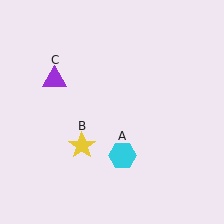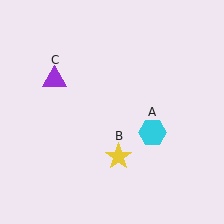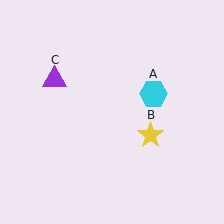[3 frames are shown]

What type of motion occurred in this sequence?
The cyan hexagon (object A), yellow star (object B) rotated counterclockwise around the center of the scene.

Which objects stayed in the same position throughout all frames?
Purple triangle (object C) remained stationary.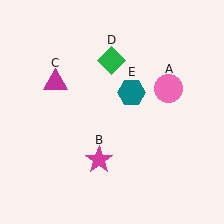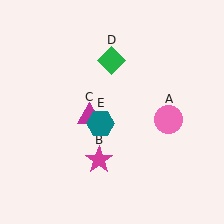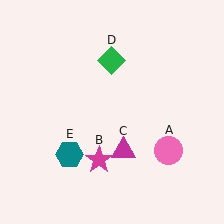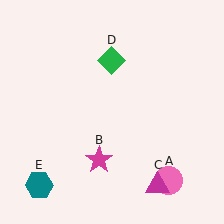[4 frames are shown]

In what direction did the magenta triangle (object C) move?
The magenta triangle (object C) moved down and to the right.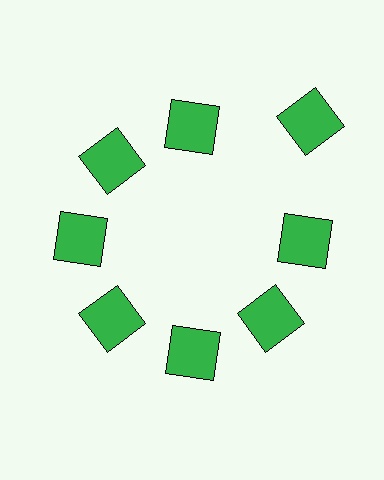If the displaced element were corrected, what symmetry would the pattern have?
It would have 8-fold rotational symmetry — the pattern would map onto itself every 45 degrees.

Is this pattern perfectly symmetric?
No. The 8 green squares are arranged in a ring, but one element near the 2 o'clock position is pushed outward from the center, breaking the 8-fold rotational symmetry.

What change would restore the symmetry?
The symmetry would be restored by moving it inward, back onto the ring so that all 8 squares sit at equal angles and equal distance from the center.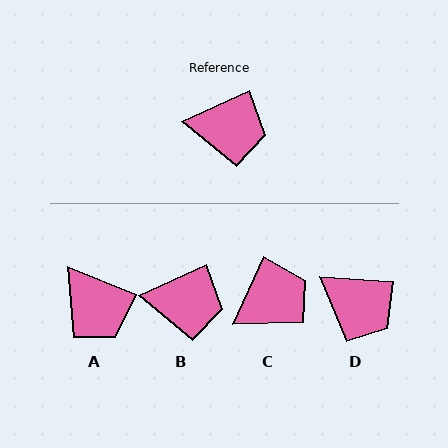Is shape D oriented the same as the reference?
No, it is off by about 28 degrees.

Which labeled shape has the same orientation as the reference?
B.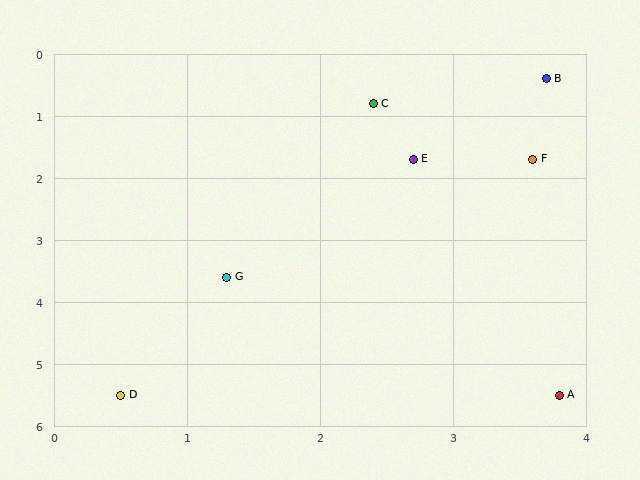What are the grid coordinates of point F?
Point F is at approximately (3.6, 1.7).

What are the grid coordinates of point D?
Point D is at approximately (0.5, 5.5).